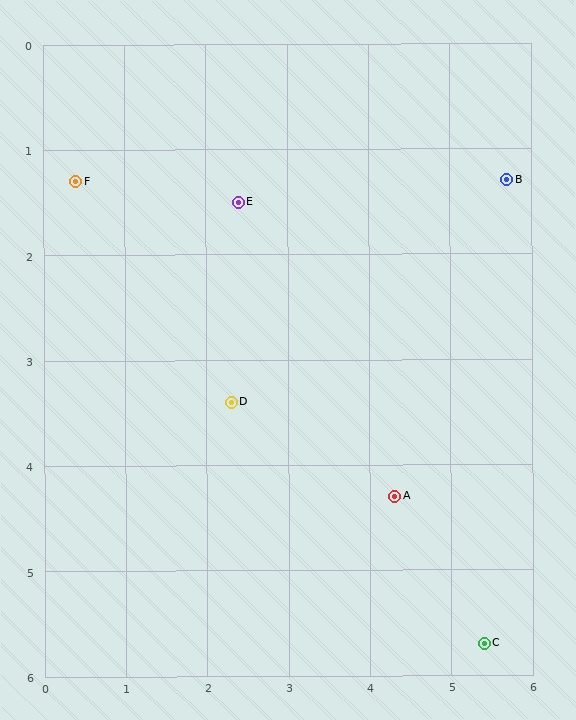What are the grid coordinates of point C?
Point C is at approximately (5.4, 5.7).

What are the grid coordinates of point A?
Point A is at approximately (4.3, 4.3).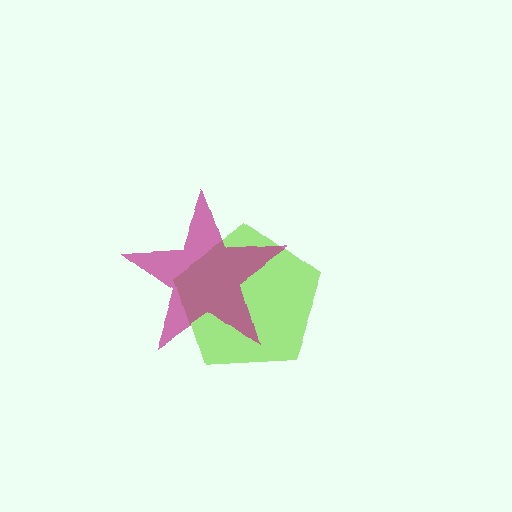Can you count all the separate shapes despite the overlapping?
Yes, there are 2 separate shapes.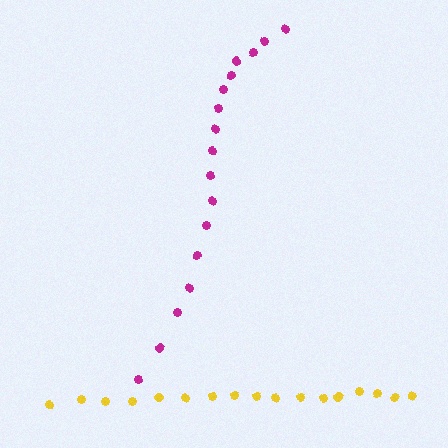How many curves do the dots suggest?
There are 2 distinct paths.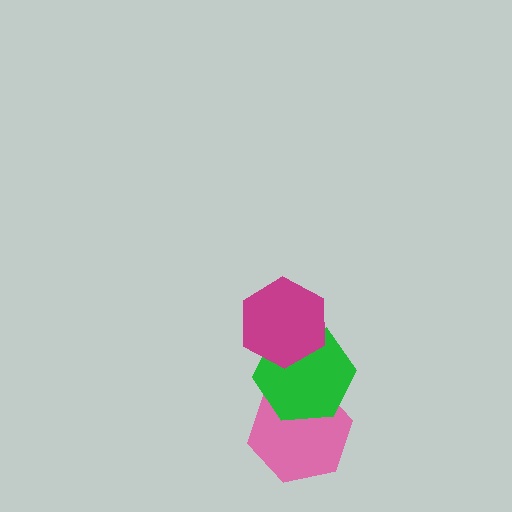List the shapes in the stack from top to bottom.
From top to bottom: the magenta hexagon, the green hexagon, the pink hexagon.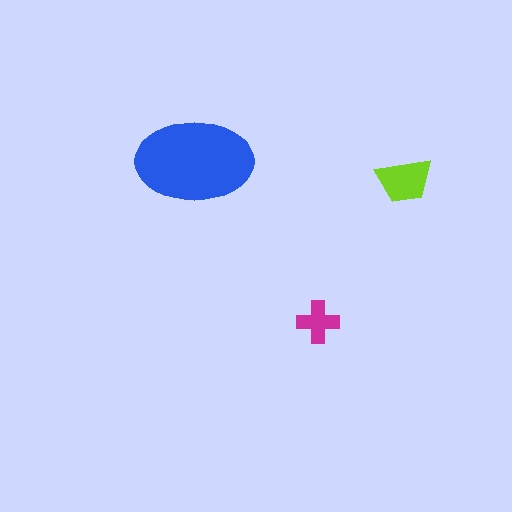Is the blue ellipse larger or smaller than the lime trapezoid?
Larger.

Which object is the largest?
The blue ellipse.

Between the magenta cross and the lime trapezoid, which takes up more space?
The lime trapezoid.